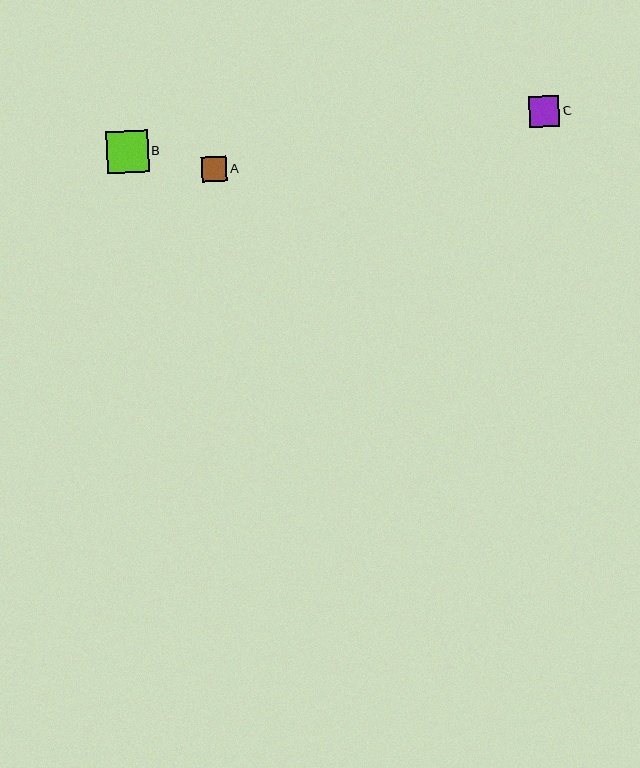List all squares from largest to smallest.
From largest to smallest: B, C, A.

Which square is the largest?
Square B is the largest with a size of approximately 42 pixels.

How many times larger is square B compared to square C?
Square B is approximately 1.4 times the size of square C.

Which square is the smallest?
Square A is the smallest with a size of approximately 25 pixels.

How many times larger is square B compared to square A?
Square B is approximately 1.7 times the size of square A.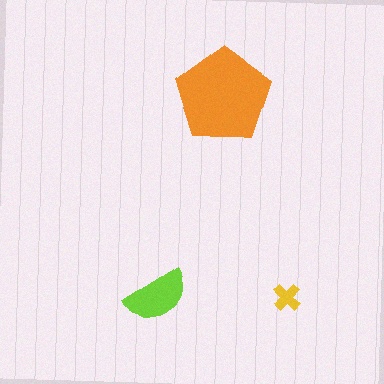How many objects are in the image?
There are 3 objects in the image.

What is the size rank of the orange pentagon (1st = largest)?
1st.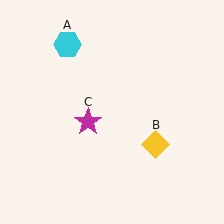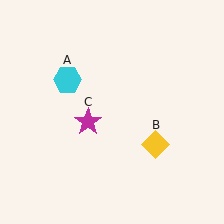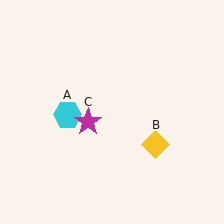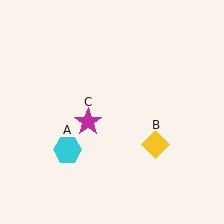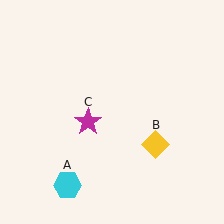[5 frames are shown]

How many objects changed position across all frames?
1 object changed position: cyan hexagon (object A).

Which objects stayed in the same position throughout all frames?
Yellow diamond (object B) and magenta star (object C) remained stationary.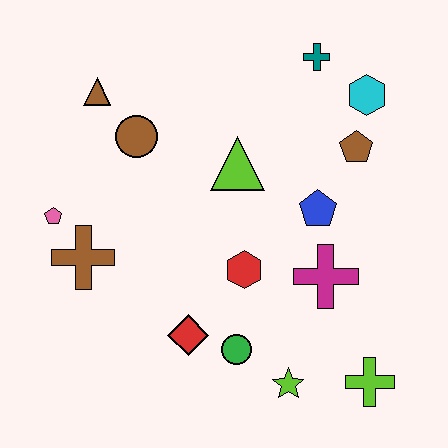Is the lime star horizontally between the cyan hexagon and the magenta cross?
No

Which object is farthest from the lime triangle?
The lime cross is farthest from the lime triangle.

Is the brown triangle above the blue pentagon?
Yes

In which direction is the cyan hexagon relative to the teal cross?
The cyan hexagon is to the right of the teal cross.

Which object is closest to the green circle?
The red diamond is closest to the green circle.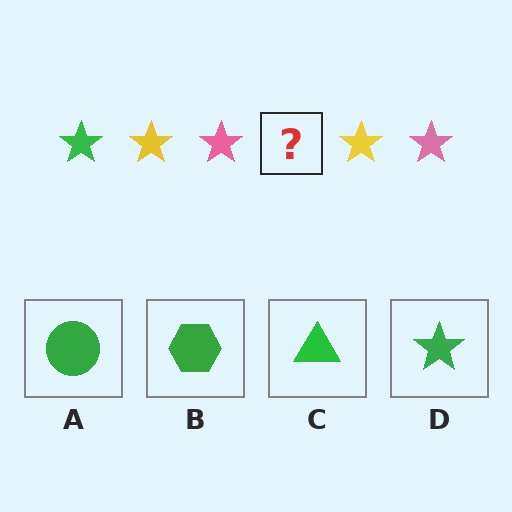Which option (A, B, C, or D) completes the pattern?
D.